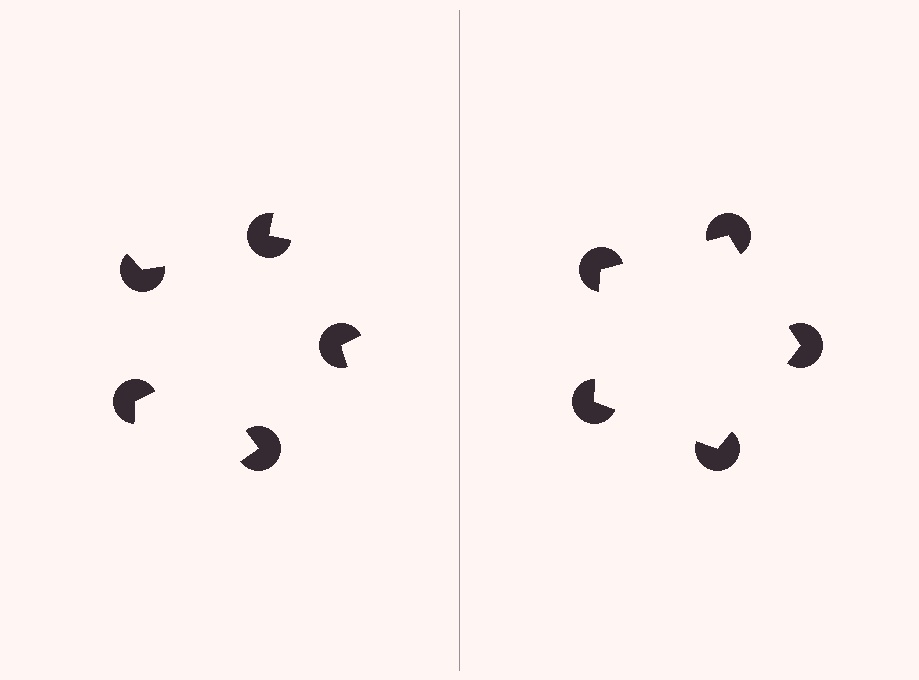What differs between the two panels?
The pac-man discs are positioned identically on both sides; only the wedge orientations differ. On the right they align to a pentagon; on the left they are misaligned.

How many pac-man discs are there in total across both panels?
10 — 5 on each side.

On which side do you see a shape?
An illusory pentagon appears on the right side. On the left side the wedge cuts are rotated, so no coherent shape forms.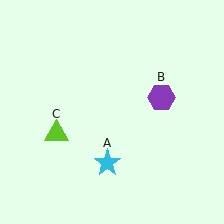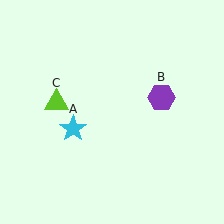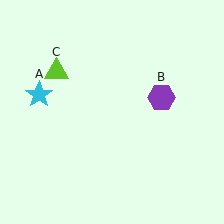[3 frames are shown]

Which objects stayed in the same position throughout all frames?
Purple hexagon (object B) remained stationary.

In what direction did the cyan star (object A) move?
The cyan star (object A) moved up and to the left.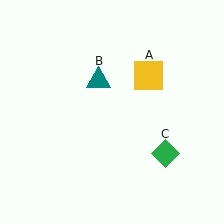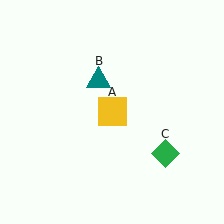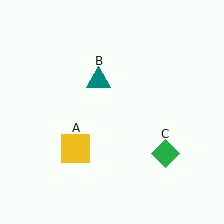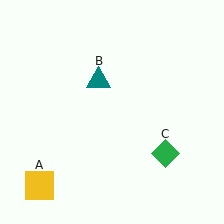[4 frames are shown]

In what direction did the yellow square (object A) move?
The yellow square (object A) moved down and to the left.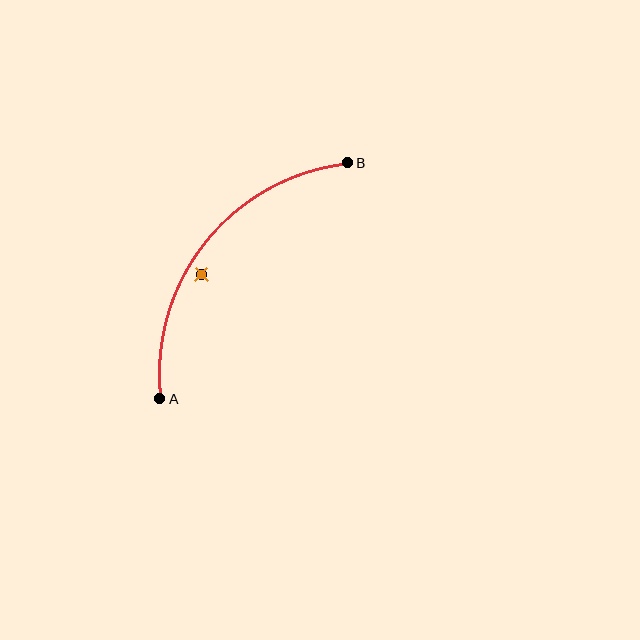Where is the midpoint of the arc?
The arc midpoint is the point on the curve farthest from the straight line joining A and B. It sits above and to the left of that line.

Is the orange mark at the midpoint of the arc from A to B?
No — the orange mark does not lie on the arc at all. It sits slightly inside the curve.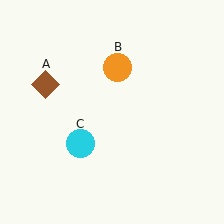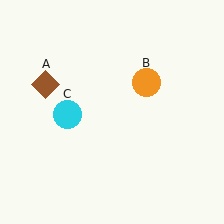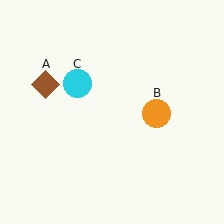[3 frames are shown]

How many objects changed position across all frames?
2 objects changed position: orange circle (object B), cyan circle (object C).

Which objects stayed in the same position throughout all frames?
Brown diamond (object A) remained stationary.